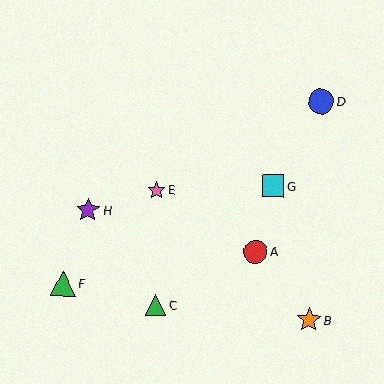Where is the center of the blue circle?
The center of the blue circle is at (321, 101).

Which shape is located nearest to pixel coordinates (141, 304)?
The green triangle (labeled C) at (155, 305) is nearest to that location.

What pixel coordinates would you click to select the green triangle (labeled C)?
Click at (155, 305) to select the green triangle C.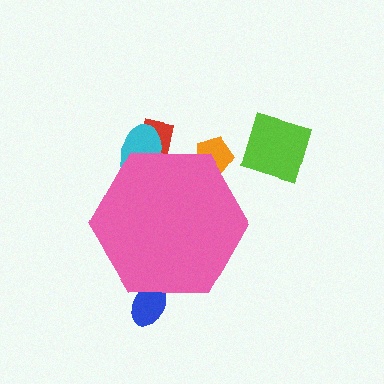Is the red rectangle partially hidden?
Yes, the red rectangle is partially hidden behind the pink hexagon.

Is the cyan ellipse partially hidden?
Yes, the cyan ellipse is partially hidden behind the pink hexagon.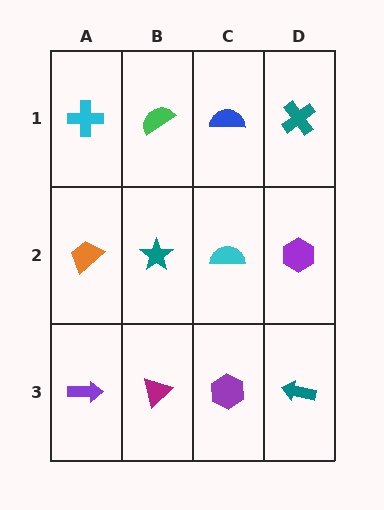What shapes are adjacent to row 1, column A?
An orange trapezoid (row 2, column A), a green semicircle (row 1, column B).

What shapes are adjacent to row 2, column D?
A teal cross (row 1, column D), a teal arrow (row 3, column D), a cyan semicircle (row 2, column C).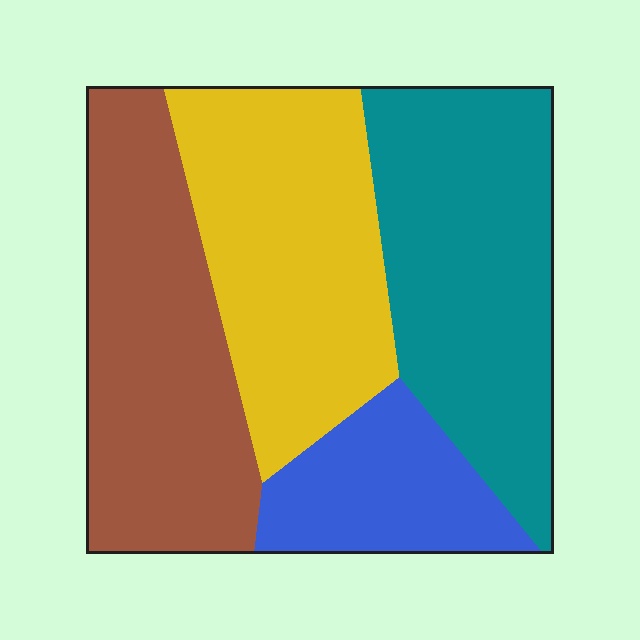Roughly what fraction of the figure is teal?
Teal takes up about one third (1/3) of the figure.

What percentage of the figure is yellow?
Yellow covers roughly 30% of the figure.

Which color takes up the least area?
Blue, at roughly 15%.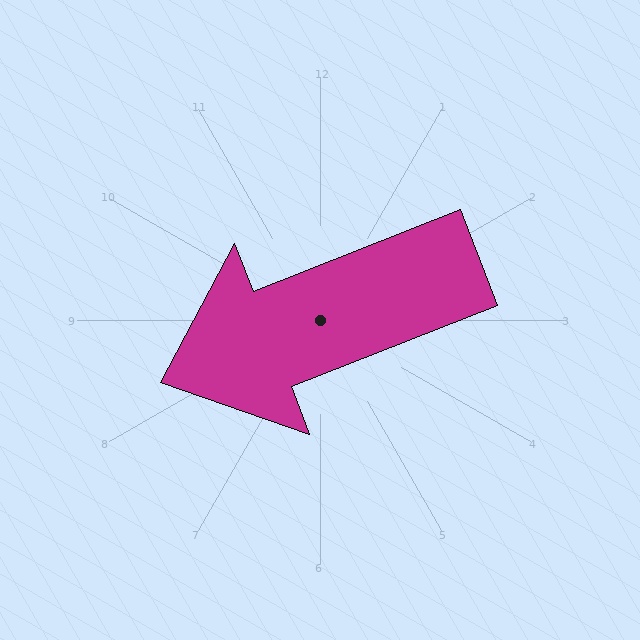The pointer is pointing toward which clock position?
Roughly 8 o'clock.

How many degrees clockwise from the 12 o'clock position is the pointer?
Approximately 249 degrees.